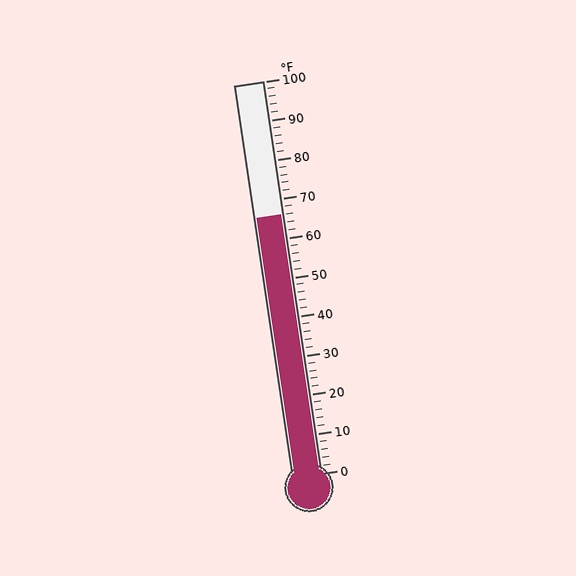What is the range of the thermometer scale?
The thermometer scale ranges from 0°F to 100°F.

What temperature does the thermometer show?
The thermometer shows approximately 66°F.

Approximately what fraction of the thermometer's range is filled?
The thermometer is filled to approximately 65% of its range.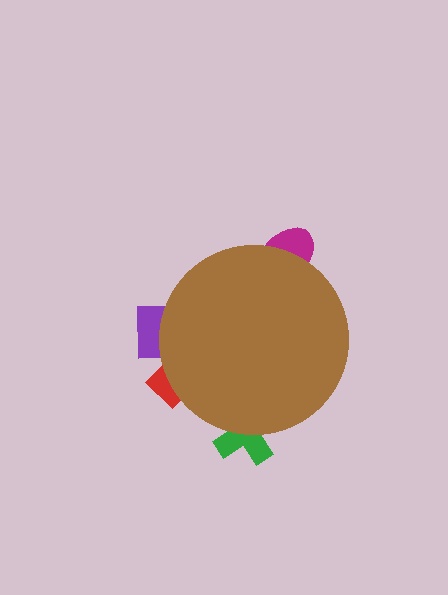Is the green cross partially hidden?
Yes, the green cross is partially hidden behind the brown circle.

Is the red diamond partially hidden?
Yes, the red diamond is partially hidden behind the brown circle.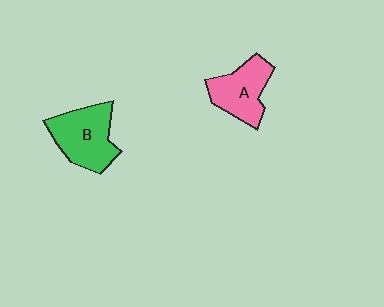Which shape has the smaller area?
Shape A (pink).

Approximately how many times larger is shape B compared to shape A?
Approximately 1.2 times.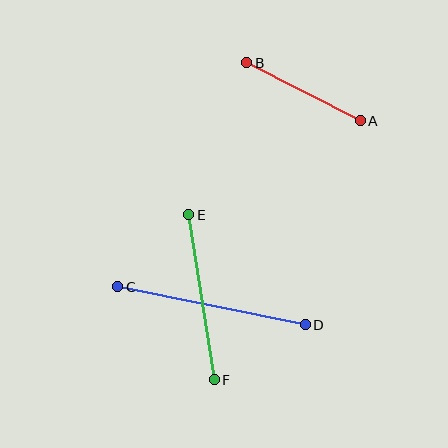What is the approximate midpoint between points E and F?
The midpoint is at approximately (202, 297) pixels.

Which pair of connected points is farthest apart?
Points C and D are farthest apart.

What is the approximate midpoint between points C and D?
The midpoint is at approximately (211, 306) pixels.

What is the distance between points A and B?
The distance is approximately 127 pixels.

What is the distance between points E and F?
The distance is approximately 167 pixels.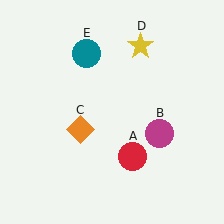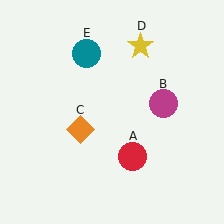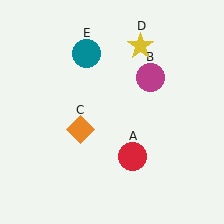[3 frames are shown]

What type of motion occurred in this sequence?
The magenta circle (object B) rotated counterclockwise around the center of the scene.